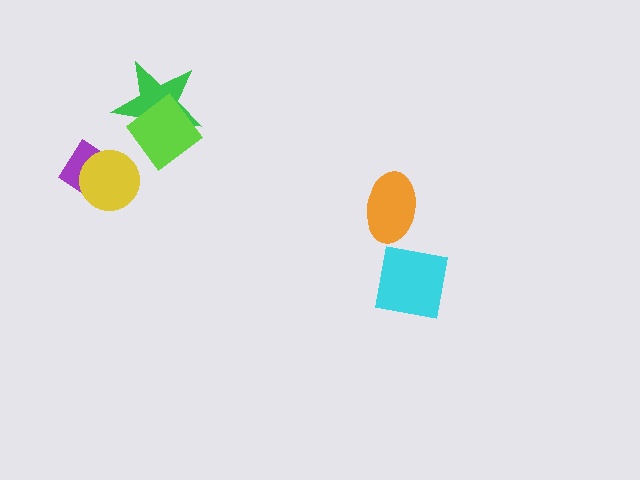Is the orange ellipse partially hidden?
No, no other shape covers it.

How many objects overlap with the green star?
1 object overlaps with the green star.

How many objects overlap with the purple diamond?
1 object overlaps with the purple diamond.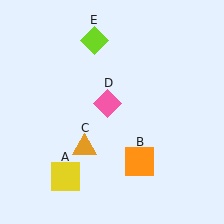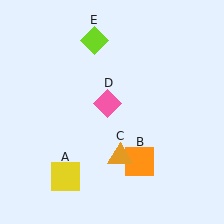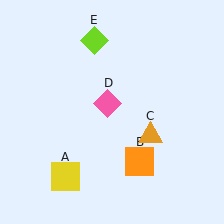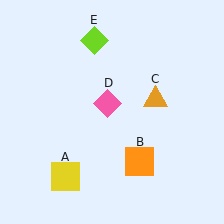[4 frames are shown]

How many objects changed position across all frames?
1 object changed position: orange triangle (object C).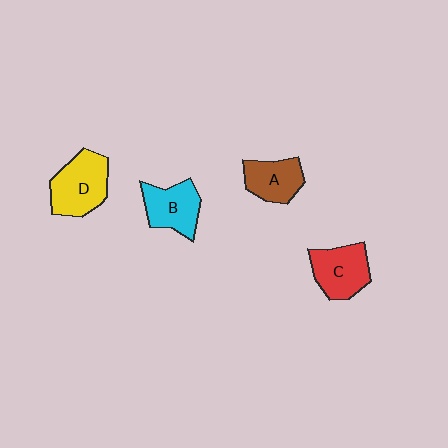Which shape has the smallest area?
Shape A (brown).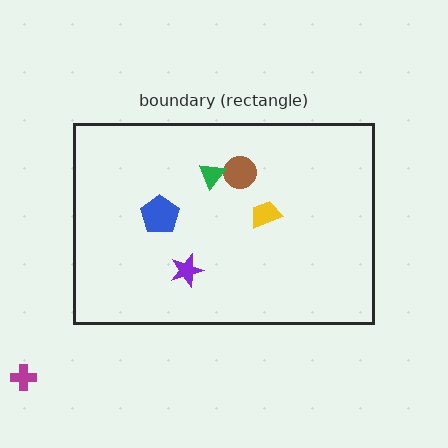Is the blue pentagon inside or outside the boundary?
Inside.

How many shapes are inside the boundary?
5 inside, 1 outside.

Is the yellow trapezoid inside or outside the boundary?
Inside.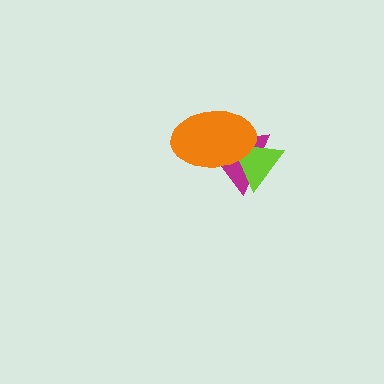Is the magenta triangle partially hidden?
Yes, it is partially covered by another shape.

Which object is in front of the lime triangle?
The orange ellipse is in front of the lime triangle.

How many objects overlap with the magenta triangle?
2 objects overlap with the magenta triangle.